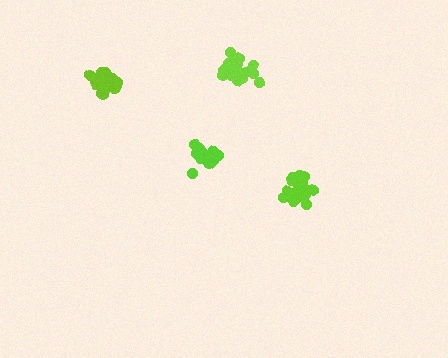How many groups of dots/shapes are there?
There are 4 groups.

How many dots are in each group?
Group 1: 15 dots, Group 2: 19 dots, Group 3: 20 dots, Group 4: 19 dots (73 total).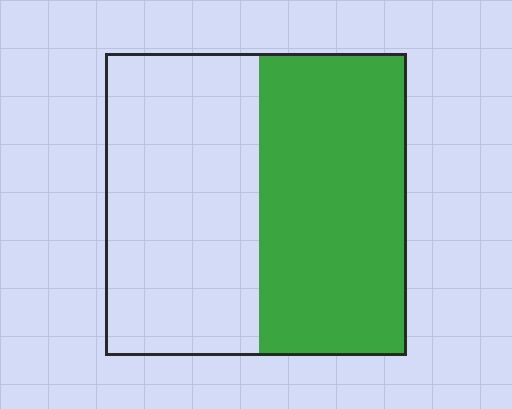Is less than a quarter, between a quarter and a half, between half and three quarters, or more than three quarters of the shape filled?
Between a quarter and a half.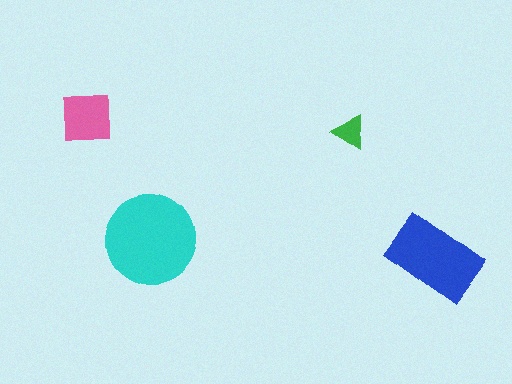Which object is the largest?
The cyan circle.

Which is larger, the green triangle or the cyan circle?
The cyan circle.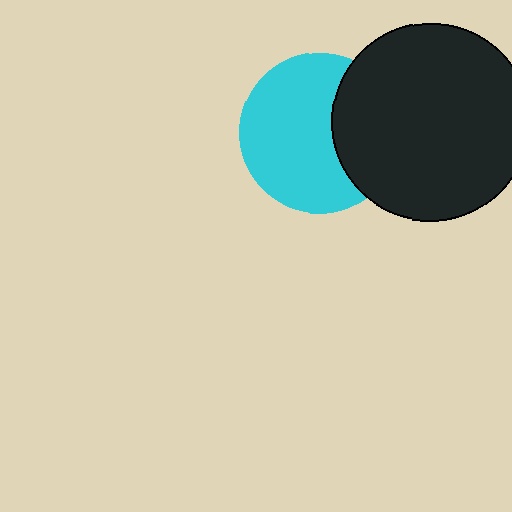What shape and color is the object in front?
The object in front is a black circle.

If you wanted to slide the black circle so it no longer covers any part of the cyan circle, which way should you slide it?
Slide it right — that is the most direct way to separate the two shapes.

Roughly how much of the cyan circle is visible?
Most of it is visible (roughly 67%).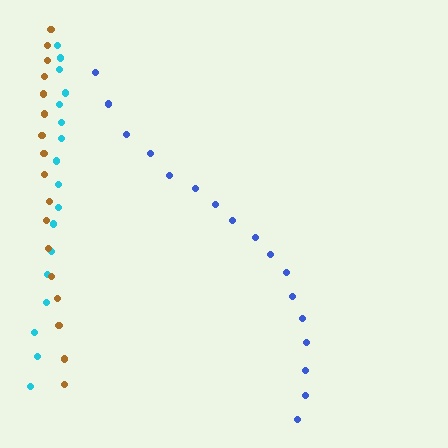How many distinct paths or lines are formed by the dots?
There are 3 distinct paths.